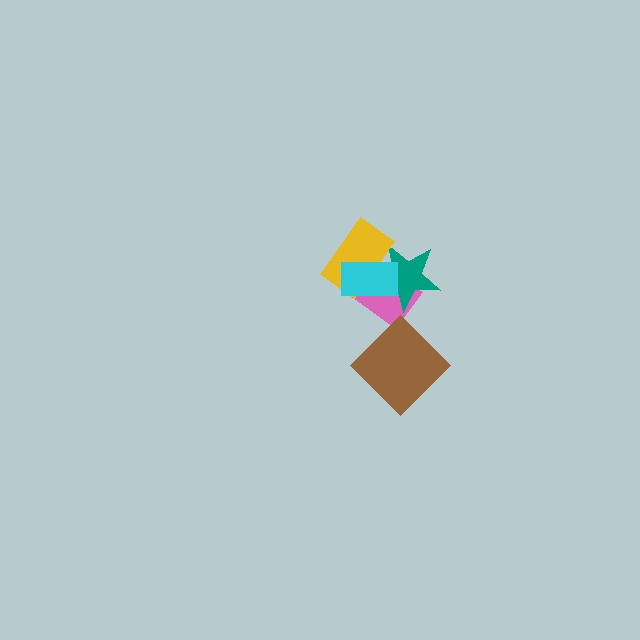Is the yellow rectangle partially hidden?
Yes, it is partially covered by another shape.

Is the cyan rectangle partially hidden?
No, no other shape covers it.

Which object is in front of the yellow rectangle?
The cyan rectangle is in front of the yellow rectangle.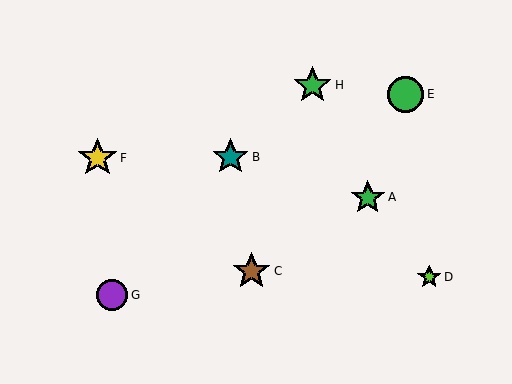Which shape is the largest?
The yellow star (labeled F) is the largest.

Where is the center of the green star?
The center of the green star is at (368, 197).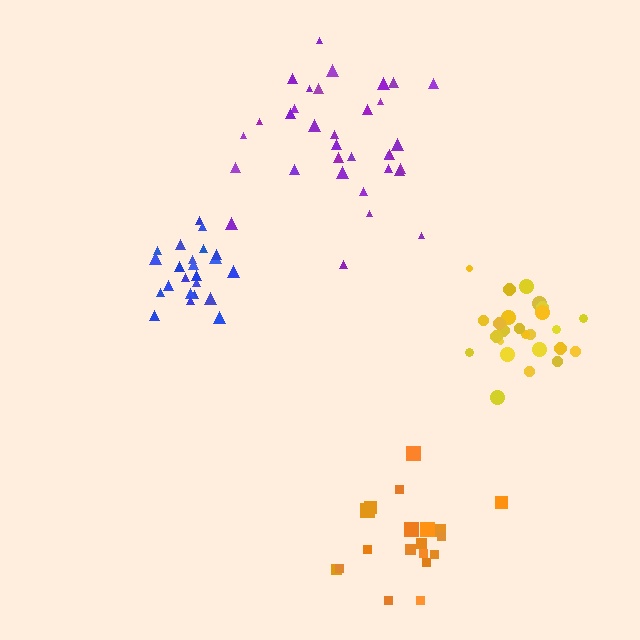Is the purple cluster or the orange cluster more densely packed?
Orange.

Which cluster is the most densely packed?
Blue.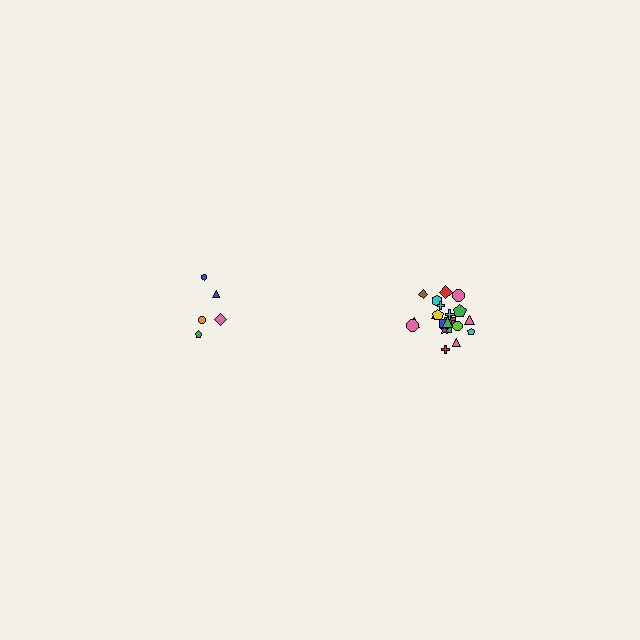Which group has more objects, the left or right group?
The right group.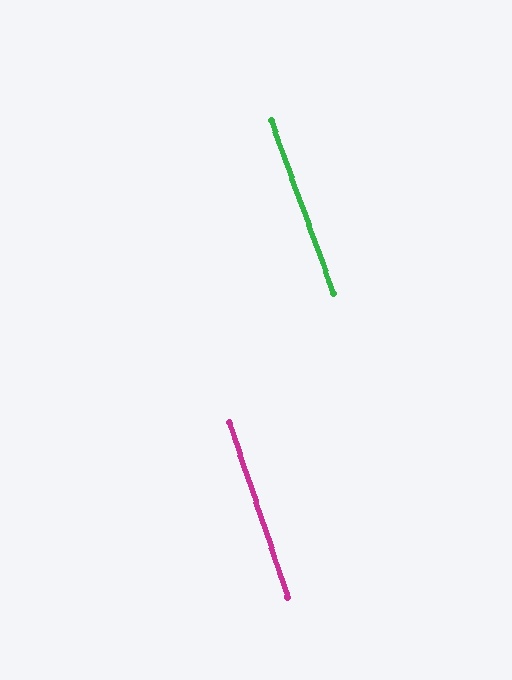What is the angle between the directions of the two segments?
Approximately 1 degree.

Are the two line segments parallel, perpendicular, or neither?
Parallel — their directions differ by only 1.2°.